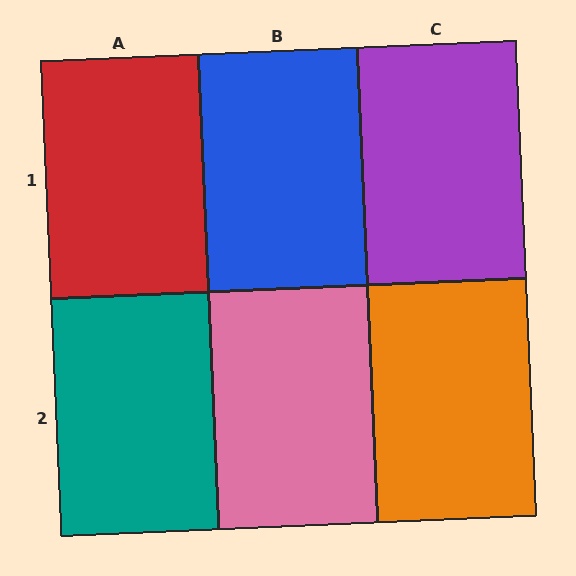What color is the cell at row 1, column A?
Red.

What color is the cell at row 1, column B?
Blue.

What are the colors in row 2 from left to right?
Teal, pink, orange.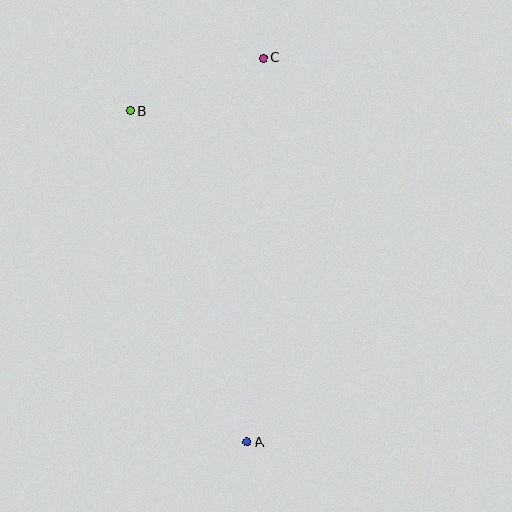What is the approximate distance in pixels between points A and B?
The distance between A and B is approximately 351 pixels.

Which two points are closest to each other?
Points B and C are closest to each other.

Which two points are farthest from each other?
Points A and C are farthest from each other.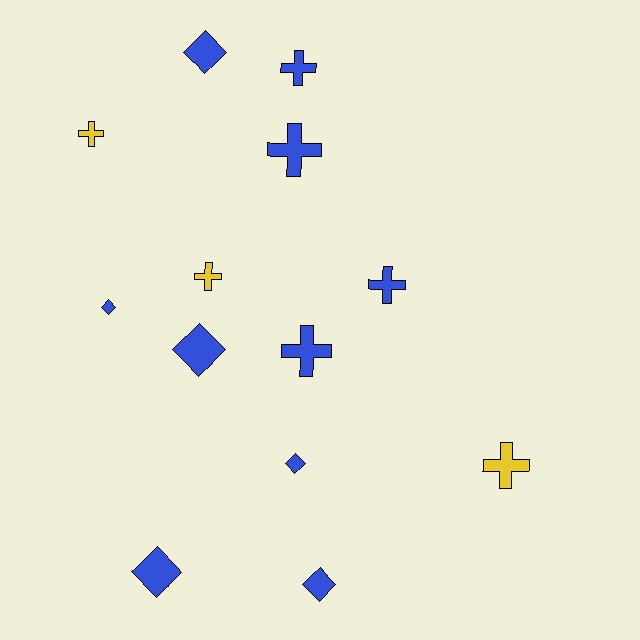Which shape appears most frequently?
Cross, with 7 objects.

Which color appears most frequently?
Blue, with 10 objects.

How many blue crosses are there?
There are 4 blue crosses.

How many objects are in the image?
There are 13 objects.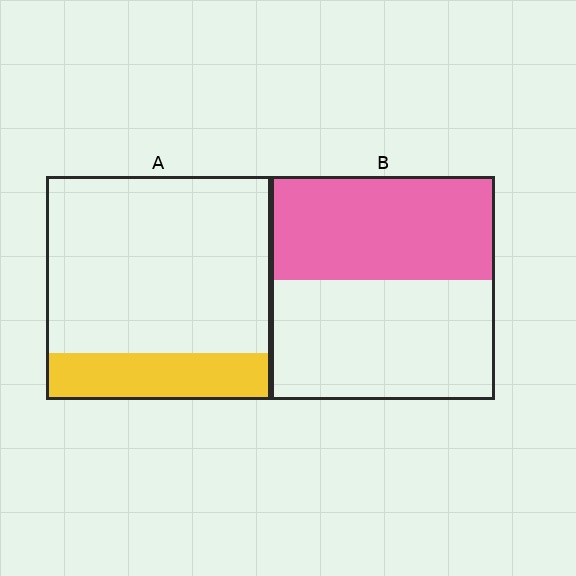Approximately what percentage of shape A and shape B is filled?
A is approximately 20% and B is approximately 45%.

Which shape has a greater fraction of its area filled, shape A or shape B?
Shape B.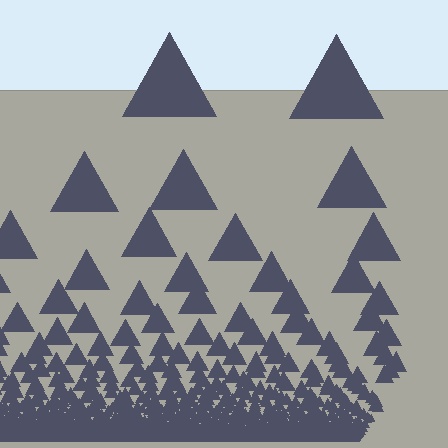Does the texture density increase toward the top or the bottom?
Density increases toward the bottom.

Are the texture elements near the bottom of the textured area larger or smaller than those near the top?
Smaller. The gradient is inverted — elements near the bottom are smaller and denser.